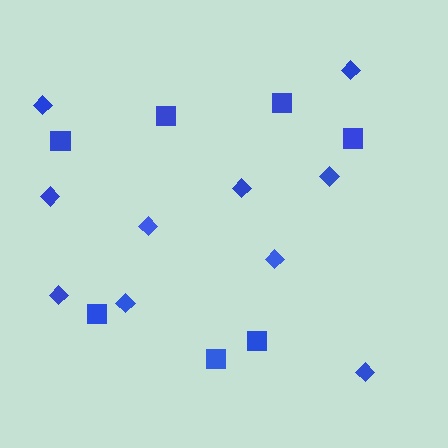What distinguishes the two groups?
There are 2 groups: one group of diamonds (10) and one group of squares (7).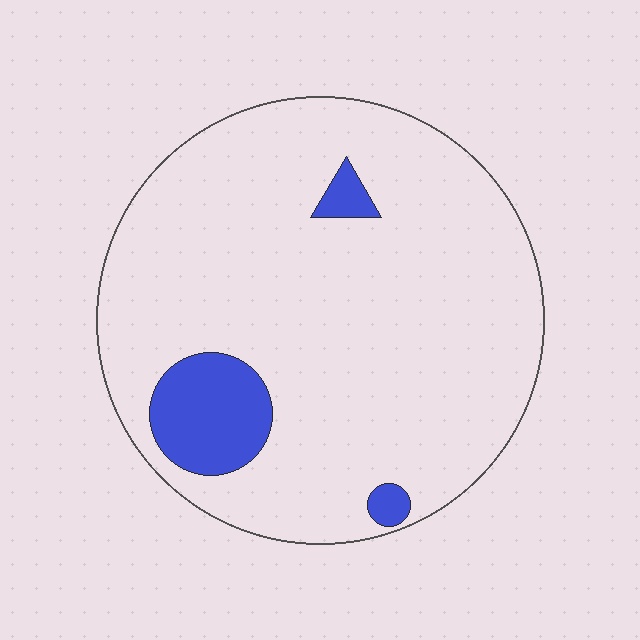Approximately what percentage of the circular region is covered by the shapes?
Approximately 10%.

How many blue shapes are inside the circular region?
3.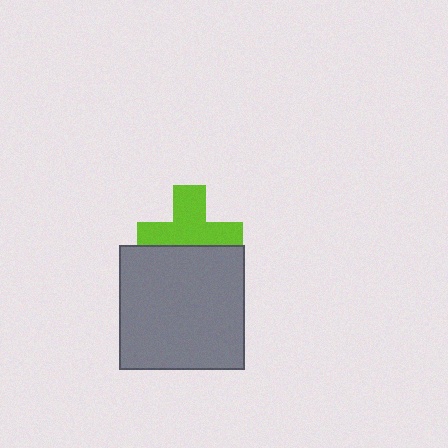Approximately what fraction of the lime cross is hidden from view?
Roughly 36% of the lime cross is hidden behind the gray square.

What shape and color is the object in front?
The object in front is a gray square.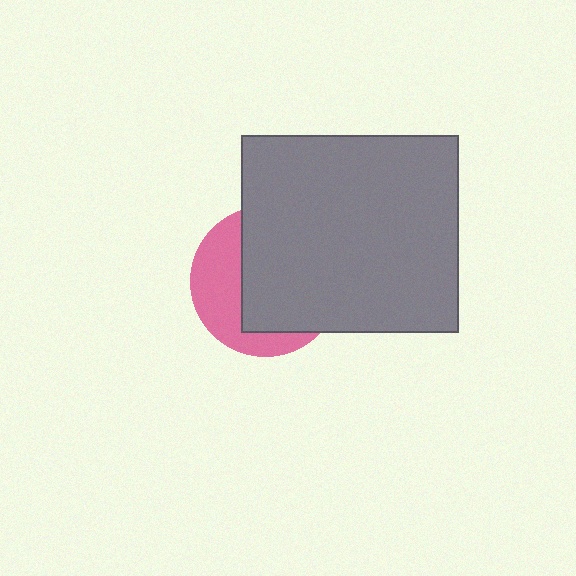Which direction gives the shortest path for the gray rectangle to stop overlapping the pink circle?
Moving right gives the shortest separation.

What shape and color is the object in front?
The object in front is a gray rectangle.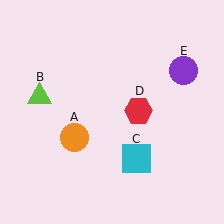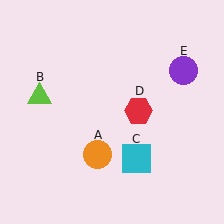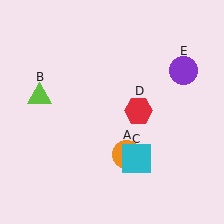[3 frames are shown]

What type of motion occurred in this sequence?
The orange circle (object A) rotated counterclockwise around the center of the scene.